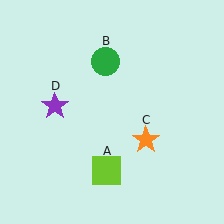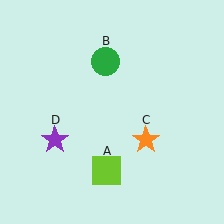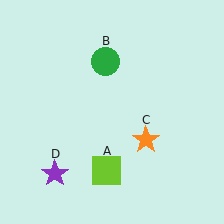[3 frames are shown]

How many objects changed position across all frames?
1 object changed position: purple star (object D).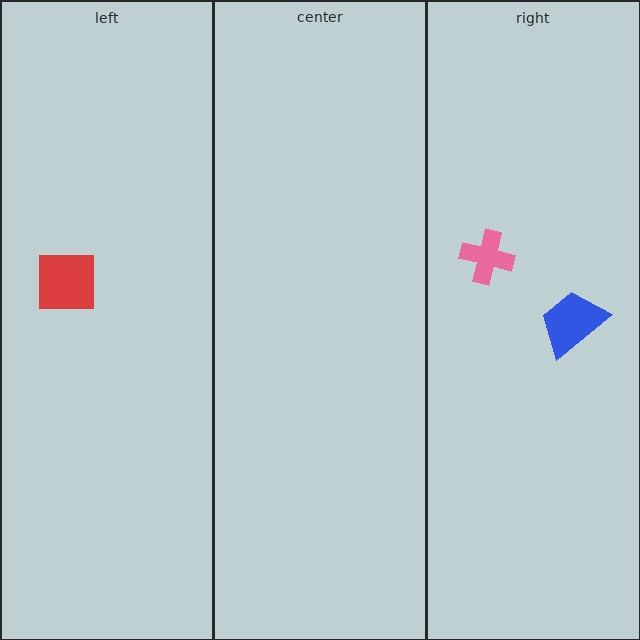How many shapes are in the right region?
2.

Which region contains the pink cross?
The right region.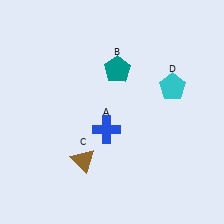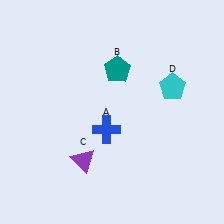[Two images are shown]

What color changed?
The triangle (C) changed from brown in Image 1 to purple in Image 2.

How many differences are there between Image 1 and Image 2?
There is 1 difference between the two images.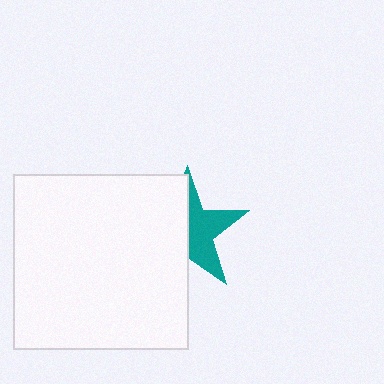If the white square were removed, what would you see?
You would see the complete teal star.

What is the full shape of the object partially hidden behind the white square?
The partially hidden object is a teal star.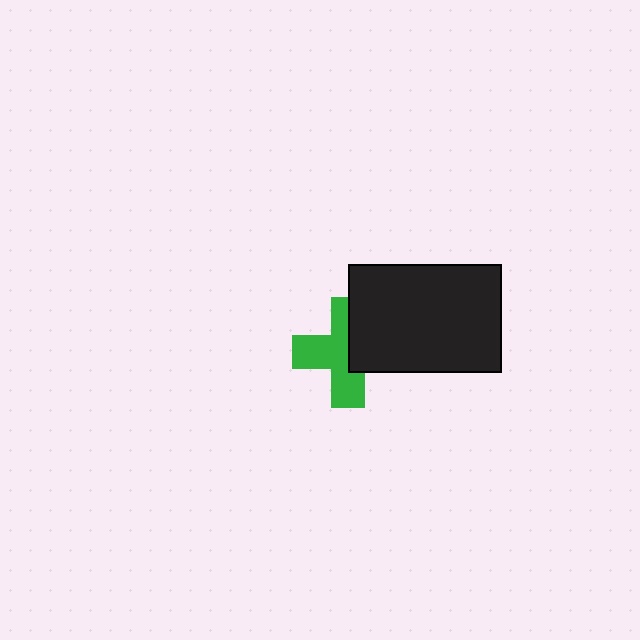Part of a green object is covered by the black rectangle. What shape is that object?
It is a cross.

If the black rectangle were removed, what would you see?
You would see the complete green cross.